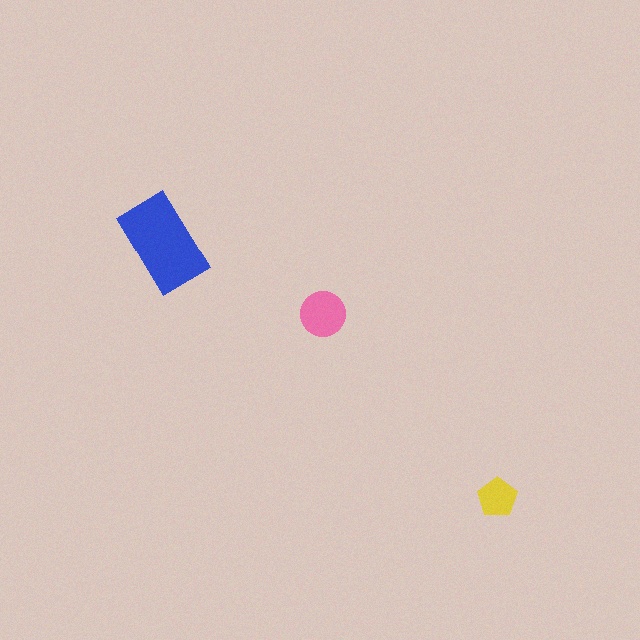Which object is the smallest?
The yellow pentagon.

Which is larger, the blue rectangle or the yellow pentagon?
The blue rectangle.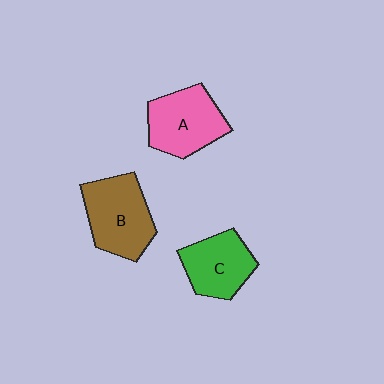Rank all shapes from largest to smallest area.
From largest to smallest: B (brown), A (pink), C (green).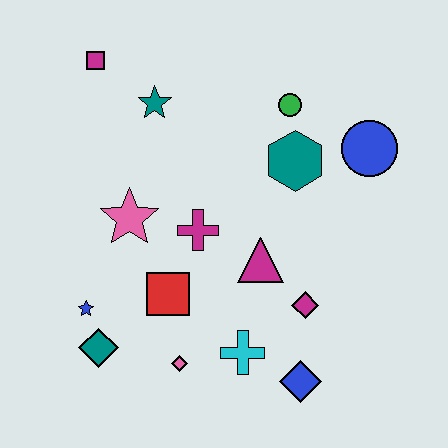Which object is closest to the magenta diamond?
The magenta triangle is closest to the magenta diamond.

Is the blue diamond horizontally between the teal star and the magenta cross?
No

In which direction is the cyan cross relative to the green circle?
The cyan cross is below the green circle.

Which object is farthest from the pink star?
The blue circle is farthest from the pink star.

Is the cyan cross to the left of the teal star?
No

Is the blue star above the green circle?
No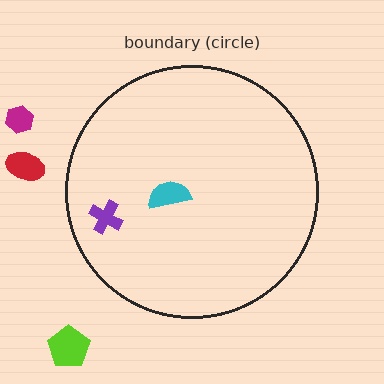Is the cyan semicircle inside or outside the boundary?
Inside.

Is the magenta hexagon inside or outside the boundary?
Outside.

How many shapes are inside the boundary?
2 inside, 3 outside.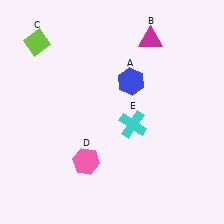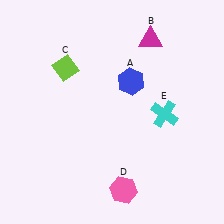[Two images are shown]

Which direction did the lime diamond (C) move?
The lime diamond (C) moved right.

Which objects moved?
The objects that moved are: the lime diamond (C), the pink hexagon (D), the cyan cross (E).